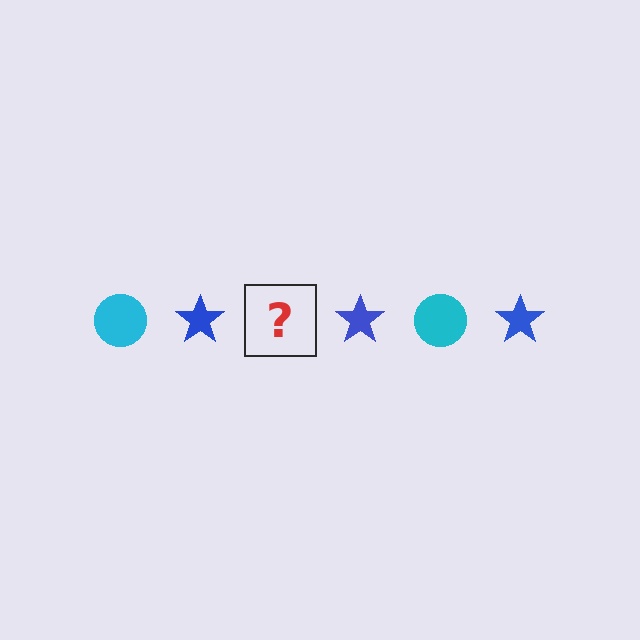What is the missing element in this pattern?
The missing element is a cyan circle.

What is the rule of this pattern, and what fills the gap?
The rule is that the pattern alternates between cyan circle and blue star. The gap should be filled with a cyan circle.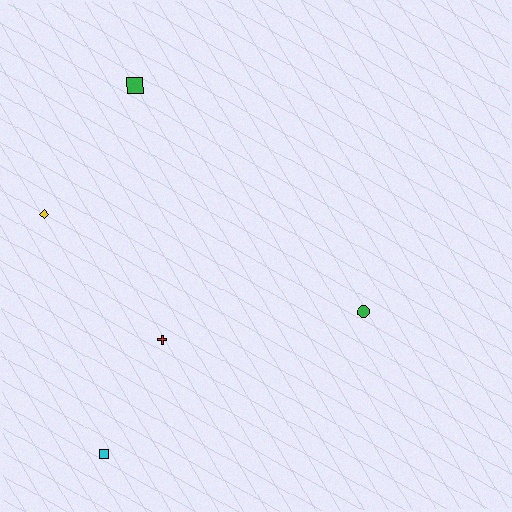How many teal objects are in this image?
There are no teal objects.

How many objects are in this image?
There are 5 objects.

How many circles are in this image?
There is 1 circle.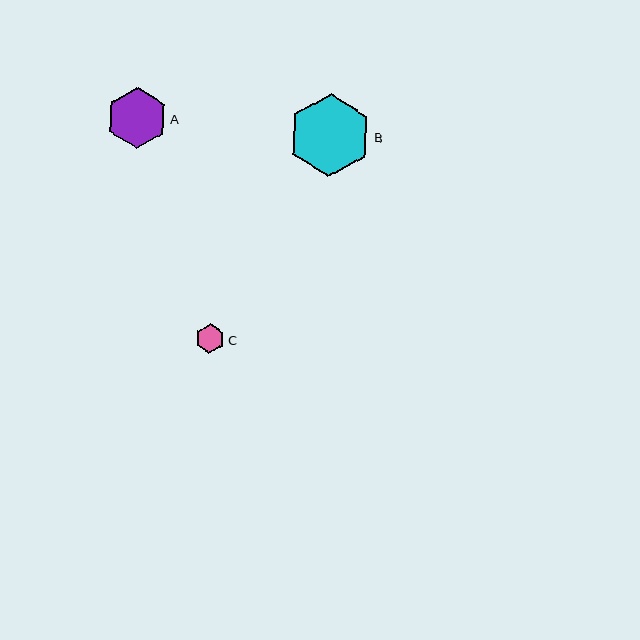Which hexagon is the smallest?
Hexagon C is the smallest with a size of approximately 29 pixels.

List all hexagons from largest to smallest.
From largest to smallest: B, A, C.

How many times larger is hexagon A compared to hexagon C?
Hexagon A is approximately 2.1 times the size of hexagon C.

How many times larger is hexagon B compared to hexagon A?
Hexagon B is approximately 1.4 times the size of hexagon A.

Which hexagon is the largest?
Hexagon B is the largest with a size of approximately 84 pixels.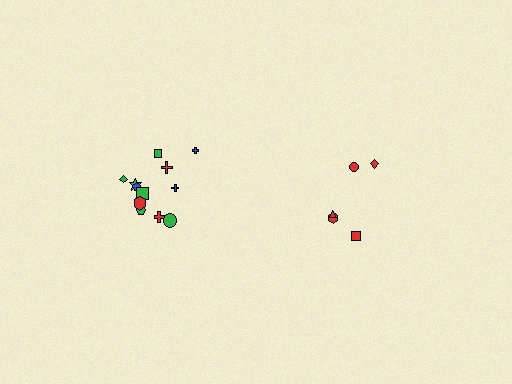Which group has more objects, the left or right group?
The left group.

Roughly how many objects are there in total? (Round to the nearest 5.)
Roughly 15 objects in total.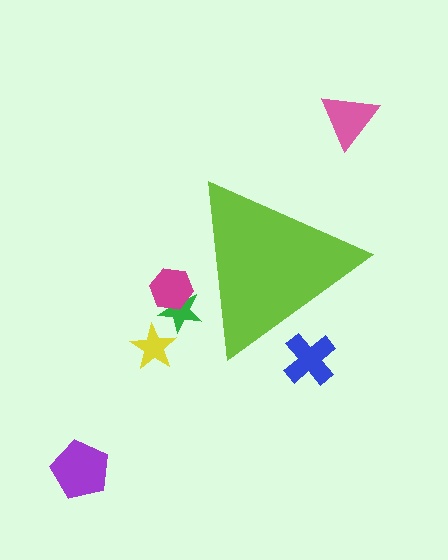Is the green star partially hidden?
Yes, the green star is partially hidden behind the lime triangle.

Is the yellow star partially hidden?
No, the yellow star is fully visible.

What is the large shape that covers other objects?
A lime triangle.